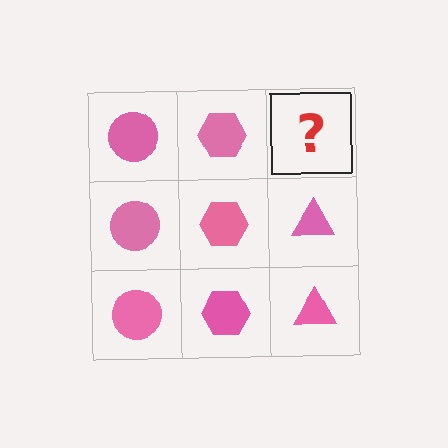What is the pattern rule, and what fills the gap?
The rule is that each column has a consistent shape. The gap should be filled with a pink triangle.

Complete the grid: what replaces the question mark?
The question mark should be replaced with a pink triangle.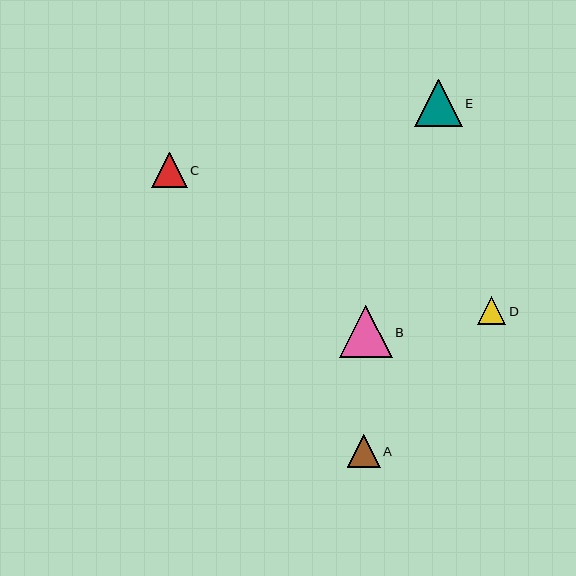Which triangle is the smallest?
Triangle D is the smallest with a size of approximately 28 pixels.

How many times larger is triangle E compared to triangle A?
Triangle E is approximately 1.4 times the size of triangle A.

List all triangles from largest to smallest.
From largest to smallest: B, E, C, A, D.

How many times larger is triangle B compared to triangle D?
Triangle B is approximately 1.9 times the size of triangle D.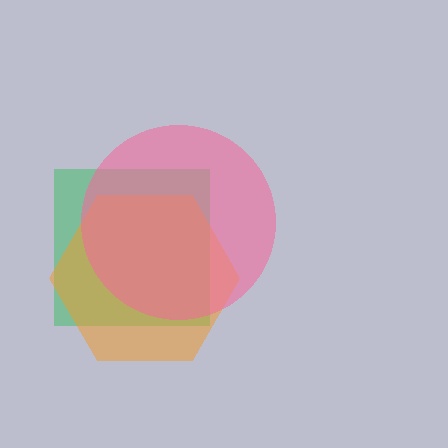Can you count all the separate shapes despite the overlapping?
Yes, there are 3 separate shapes.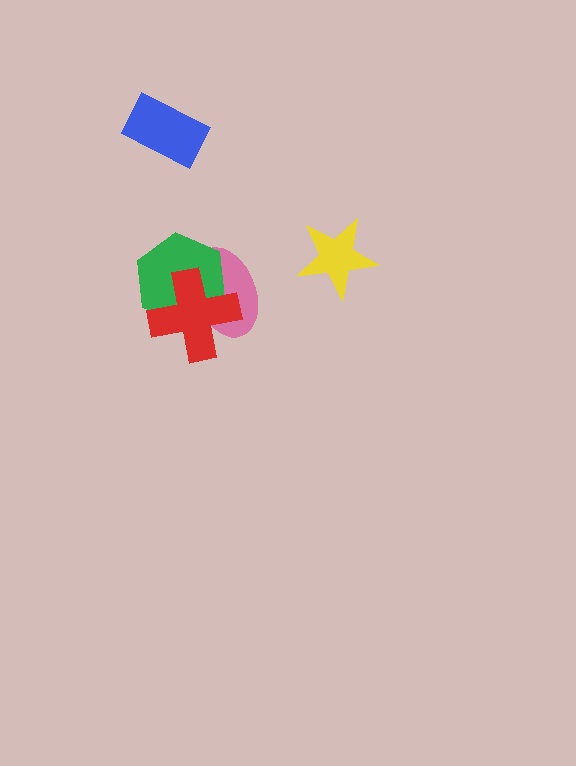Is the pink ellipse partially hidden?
Yes, it is partially covered by another shape.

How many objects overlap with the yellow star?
0 objects overlap with the yellow star.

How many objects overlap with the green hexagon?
2 objects overlap with the green hexagon.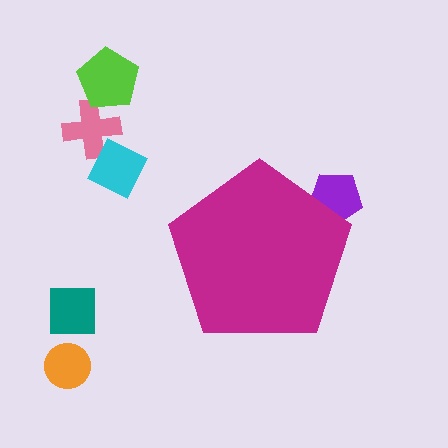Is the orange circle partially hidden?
No, the orange circle is fully visible.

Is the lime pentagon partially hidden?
No, the lime pentagon is fully visible.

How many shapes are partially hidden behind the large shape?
1 shape is partially hidden.